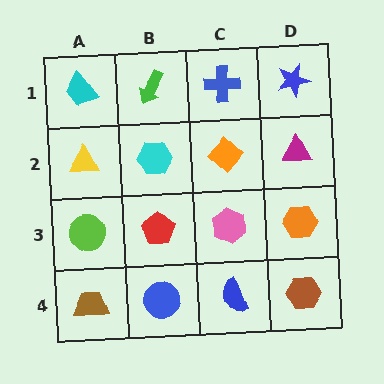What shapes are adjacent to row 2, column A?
A cyan trapezoid (row 1, column A), a lime circle (row 3, column A), a cyan hexagon (row 2, column B).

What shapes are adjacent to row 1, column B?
A cyan hexagon (row 2, column B), a cyan trapezoid (row 1, column A), a blue cross (row 1, column C).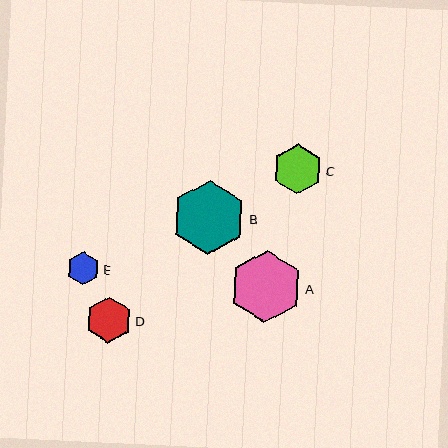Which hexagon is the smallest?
Hexagon E is the smallest with a size of approximately 32 pixels.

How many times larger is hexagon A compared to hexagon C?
Hexagon A is approximately 1.4 times the size of hexagon C.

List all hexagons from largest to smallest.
From largest to smallest: B, A, C, D, E.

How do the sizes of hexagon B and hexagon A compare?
Hexagon B and hexagon A are approximately the same size.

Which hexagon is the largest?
Hexagon B is the largest with a size of approximately 74 pixels.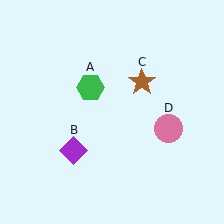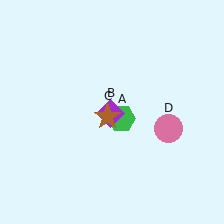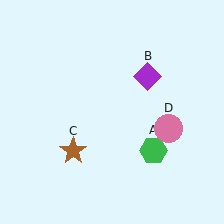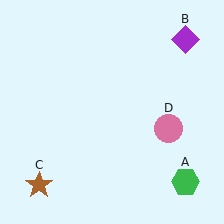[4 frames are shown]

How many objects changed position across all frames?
3 objects changed position: green hexagon (object A), purple diamond (object B), brown star (object C).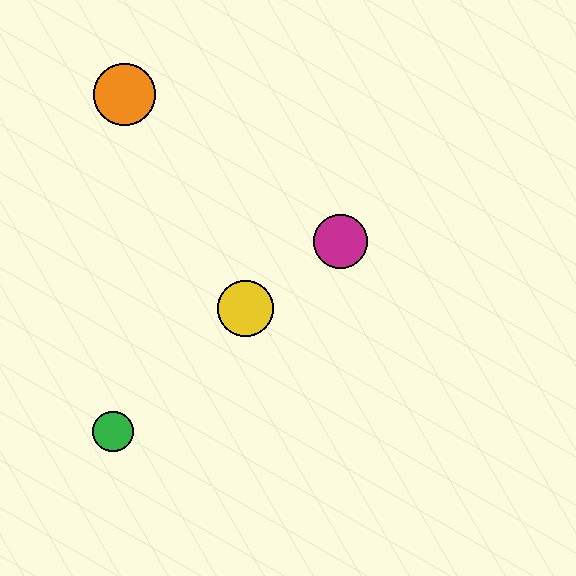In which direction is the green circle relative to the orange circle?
The green circle is below the orange circle.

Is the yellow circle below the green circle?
No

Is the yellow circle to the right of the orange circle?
Yes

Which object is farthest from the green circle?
The orange circle is farthest from the green circle.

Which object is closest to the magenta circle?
The yellow circle is closest to the magenta circle.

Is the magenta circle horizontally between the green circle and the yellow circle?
No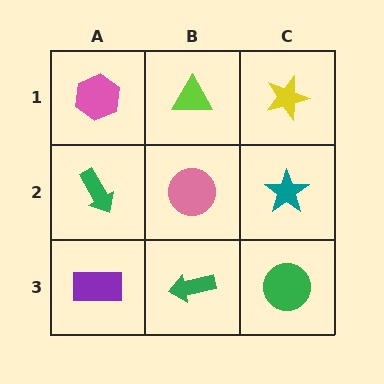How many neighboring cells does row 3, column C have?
2.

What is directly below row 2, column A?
A purple rectangle.